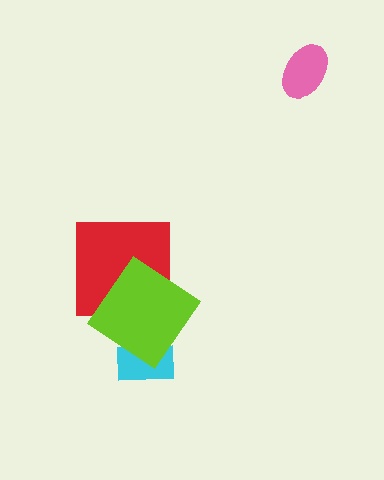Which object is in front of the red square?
The lime diamond is in front of the red square.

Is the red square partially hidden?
Yes, it is partially covered by another shape.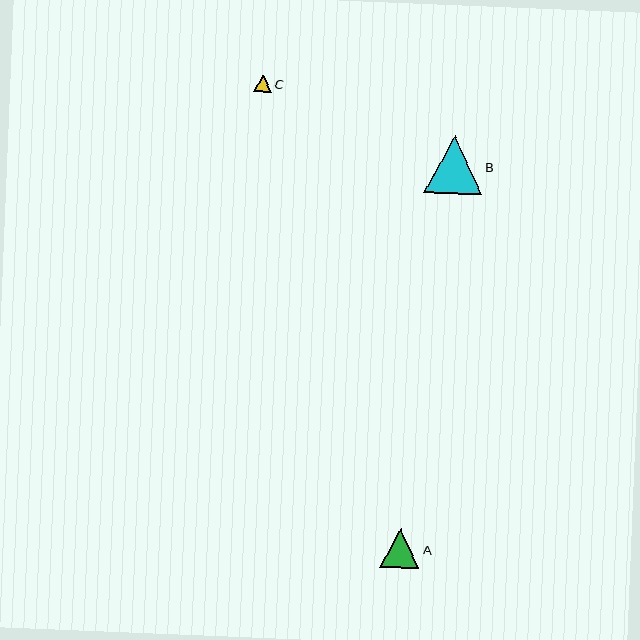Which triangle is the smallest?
Triangle C is the smallest with a size of approximately 18 pixels.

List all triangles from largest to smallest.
From largest to smallest: B, A, C.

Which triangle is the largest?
Triangle B is the largest with a size of approximately 58 pixels.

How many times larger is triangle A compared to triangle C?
Triangle A is approximately 2.2 times the size of triangle C.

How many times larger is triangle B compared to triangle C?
Triangle B is approximately 3.3 times the size of triangle C.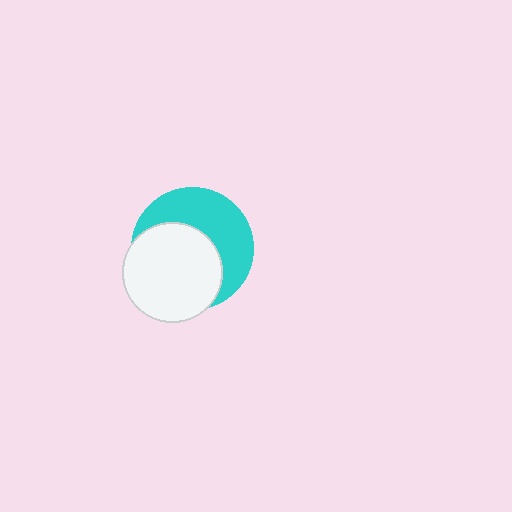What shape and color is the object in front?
The object in front is a white circle.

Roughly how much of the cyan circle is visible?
About half of it is visible (roughly 47%).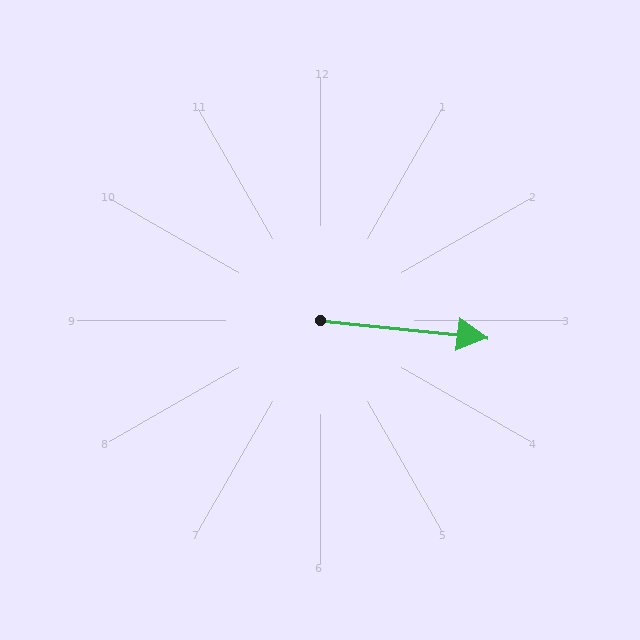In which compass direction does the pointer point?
East.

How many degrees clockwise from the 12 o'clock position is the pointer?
Approximately 96 degrees.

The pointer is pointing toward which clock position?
Roughly 3 o'clock.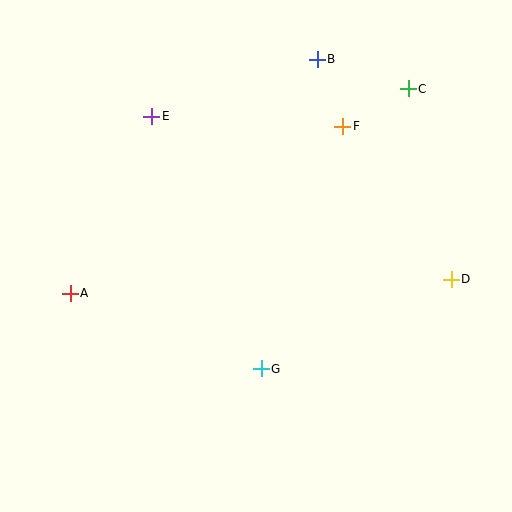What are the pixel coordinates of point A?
Point A is at (70, 293).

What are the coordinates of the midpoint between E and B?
The midpoint between E and B is at (235, 88).